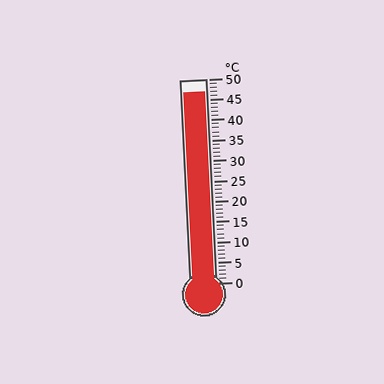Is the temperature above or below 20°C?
The temperature is above 20°C.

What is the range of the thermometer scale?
The thermometer scale ranges from 0°C to 50°C.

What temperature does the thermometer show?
The thermometer shows approximately 47°C.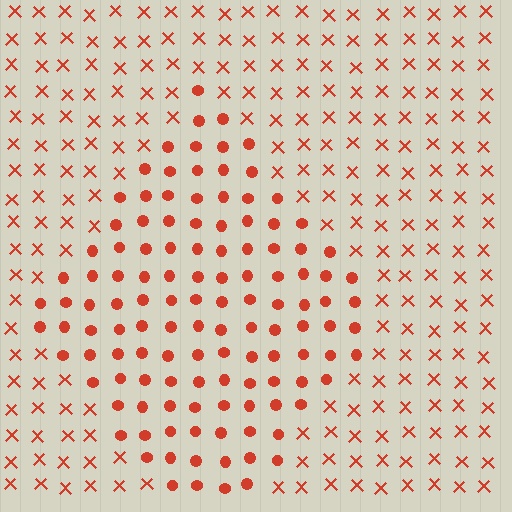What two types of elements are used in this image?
The image uses circles inside the diamond region and X marks outside it.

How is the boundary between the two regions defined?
The boundary is defined by a change in element shape: circles inside vs. X marks outside. All elements share the same color and spacing.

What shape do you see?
I see a diamond.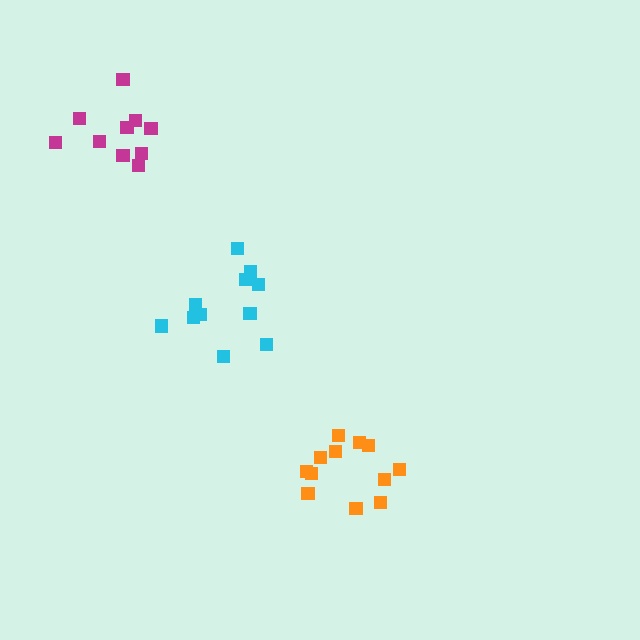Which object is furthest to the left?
The magenta cluster is leftmost.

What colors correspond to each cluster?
The clusters are colored: cyan, magenta, orange.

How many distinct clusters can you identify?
There are 3 distinct clusters.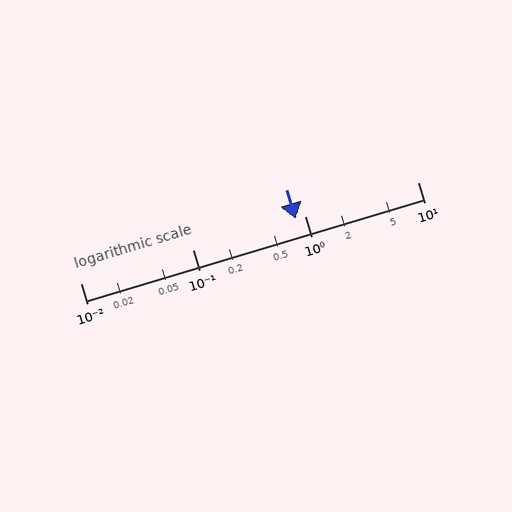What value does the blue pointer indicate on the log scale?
The pointer indicates approximately 0.82.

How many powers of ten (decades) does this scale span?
The scale spans 3 decades, from 0.01 to 10.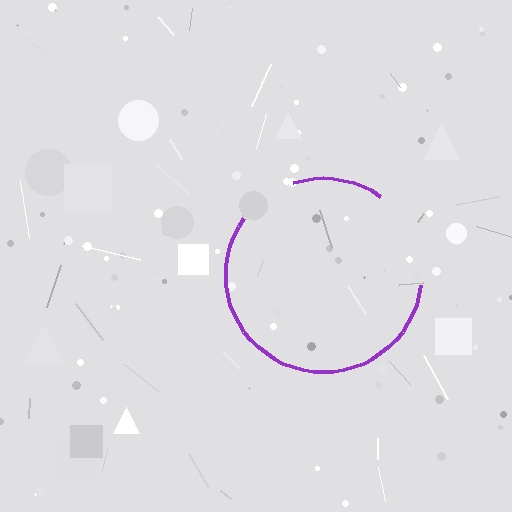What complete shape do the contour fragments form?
The contour fragments form a circle.